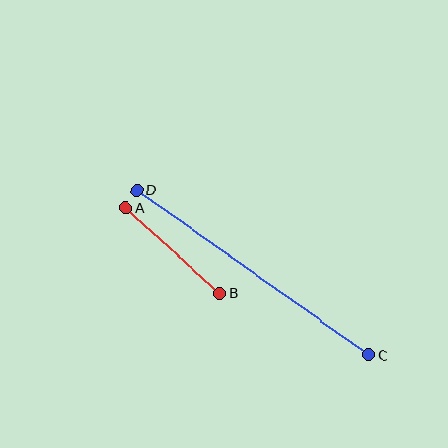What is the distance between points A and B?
The distance is approximately 127 pixels.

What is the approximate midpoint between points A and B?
The midpoint is at approximately (173, 251) pixels.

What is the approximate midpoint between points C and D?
The midpoint is at approximately (253, 273) pixels.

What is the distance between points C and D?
The distance is approximately 285 pixels.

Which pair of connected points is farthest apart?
Points C and D are farthest apart.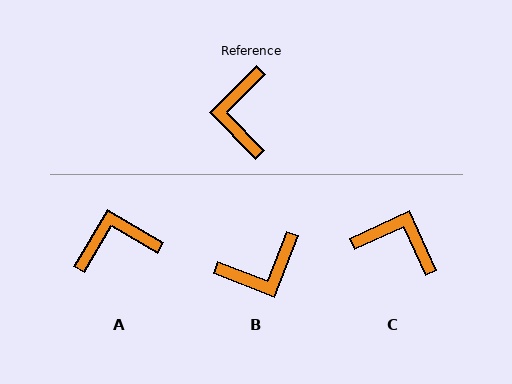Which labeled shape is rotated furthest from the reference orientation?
B, about 114 degrees away.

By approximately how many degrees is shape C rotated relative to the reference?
Approximately 110 degrees clockwise.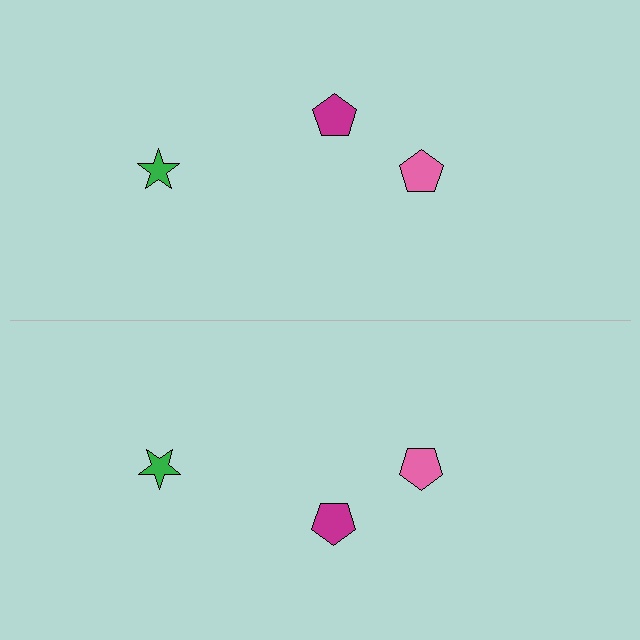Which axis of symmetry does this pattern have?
The pattern has a horizontal axis of symmetry running through the center of the image.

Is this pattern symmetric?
Yes, this pattern has bilateral (reflection) symmetry.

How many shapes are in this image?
There are 6 shapes in this image.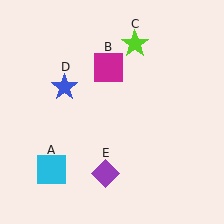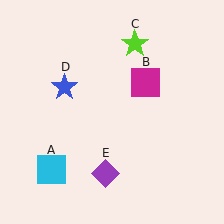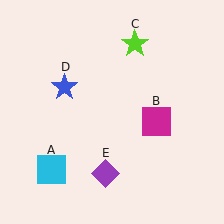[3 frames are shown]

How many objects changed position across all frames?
1 object changed position: magenta square (object B).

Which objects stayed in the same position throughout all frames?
Cyan square (object A) and lime star (object C) and blue star (object D) and purple diamond (object E) remained stationary.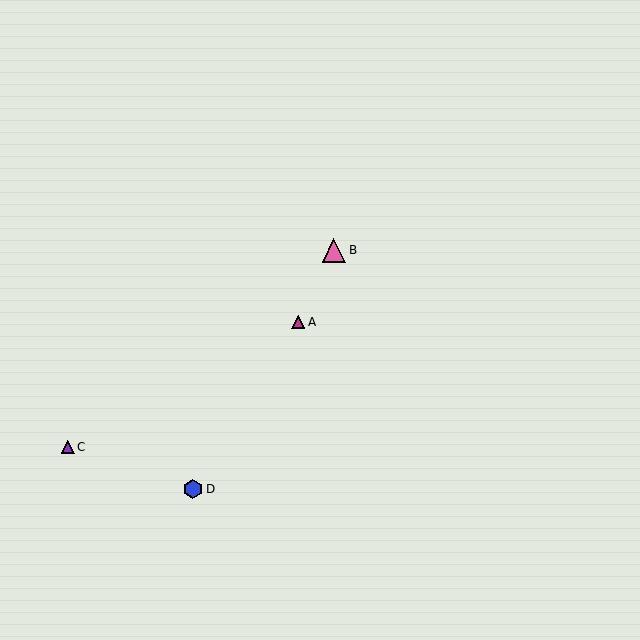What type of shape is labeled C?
Shape C is a purple triangle.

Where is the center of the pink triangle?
The center of the pink triangle is at (334, 250).